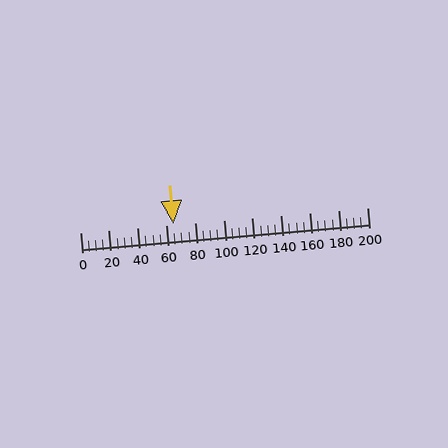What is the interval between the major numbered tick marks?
The major tick marks are spaced 20 units apart.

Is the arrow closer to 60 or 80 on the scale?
The arrow is closer to 60.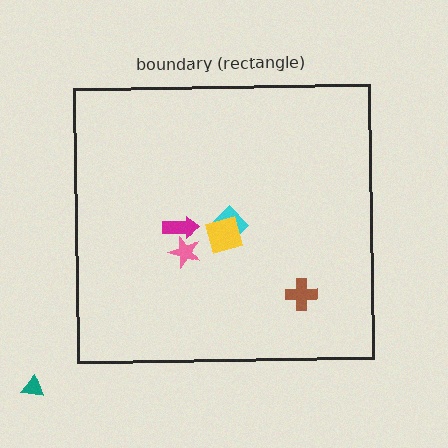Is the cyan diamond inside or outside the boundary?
Inside.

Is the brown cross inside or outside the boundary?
Inside.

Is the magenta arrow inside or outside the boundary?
Inside.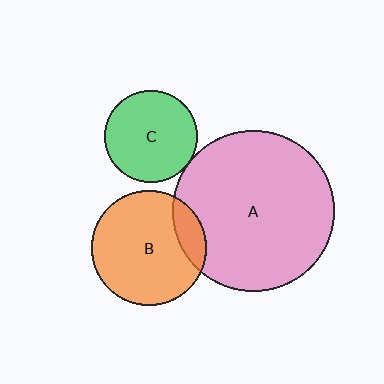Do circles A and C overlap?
Yes.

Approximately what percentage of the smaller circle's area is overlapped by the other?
Approximately 5%.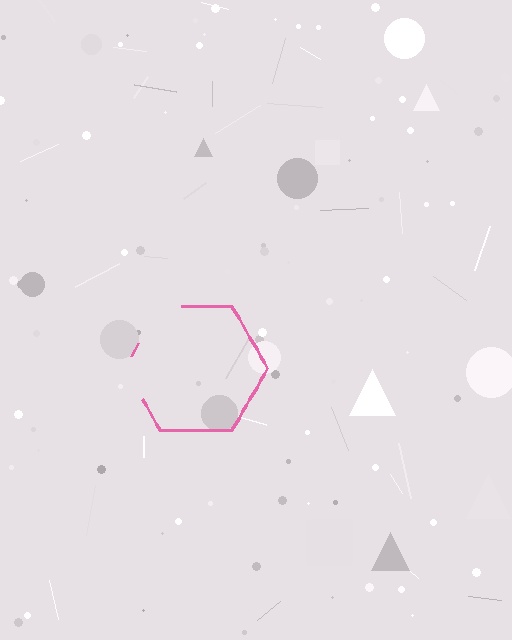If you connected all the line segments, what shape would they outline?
They would outline a hexagon.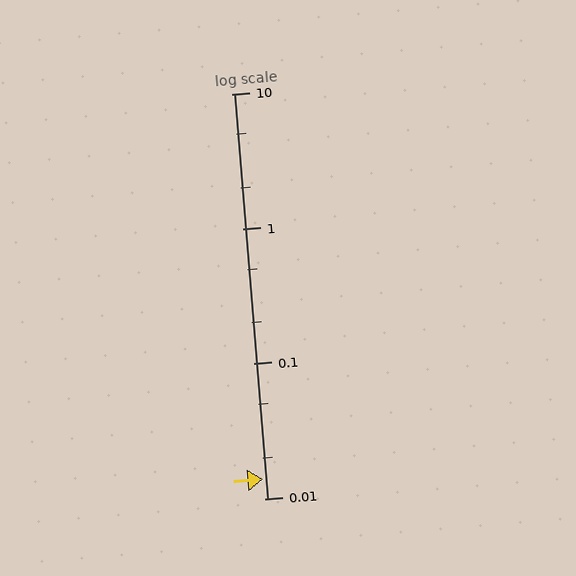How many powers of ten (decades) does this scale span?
The scale spans 3 decades, from 0.01 to 10.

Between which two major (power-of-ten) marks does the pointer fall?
The pointer is between 0.01 and 0.1.